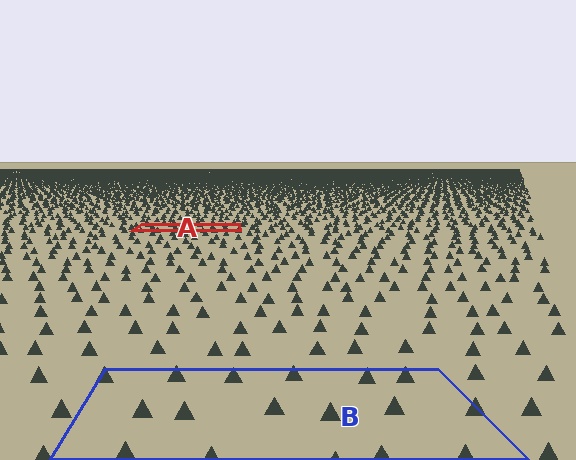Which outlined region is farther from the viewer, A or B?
Region A is farther from the viewer — the texture elements inside it appear smaller and more densely packed.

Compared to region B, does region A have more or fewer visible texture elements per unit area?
Region A has more texture elements per unit area — they are packed more densely because it is farther away.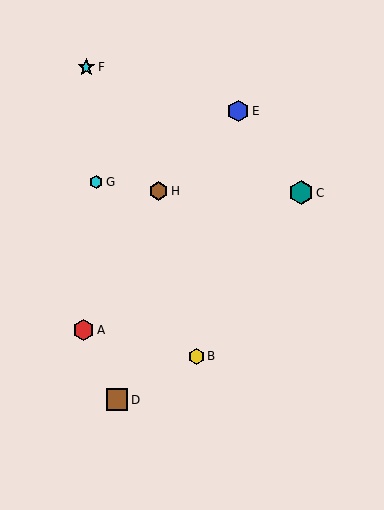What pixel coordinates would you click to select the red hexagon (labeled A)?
Click at (84, 330) to select the red hexagon A.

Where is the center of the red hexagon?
The center of the red hexagon is at (84, 330).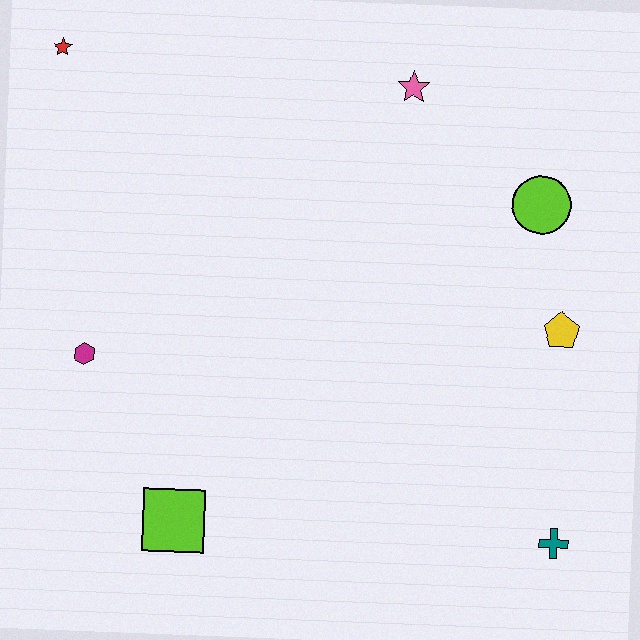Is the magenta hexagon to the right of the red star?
Yes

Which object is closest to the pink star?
The lime circle is closest to the pink star.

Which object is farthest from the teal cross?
The red star is farthest from the teal cross.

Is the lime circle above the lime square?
Yes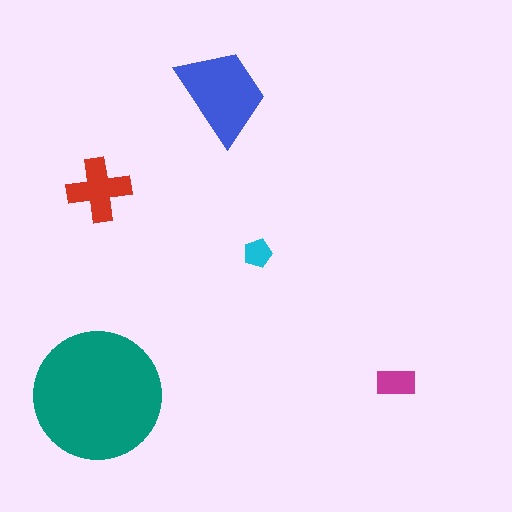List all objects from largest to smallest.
The teal circle, the blue trapezoid, the red cross, the magenta rectangle, the cyan pentagon.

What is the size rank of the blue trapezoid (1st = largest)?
2nd.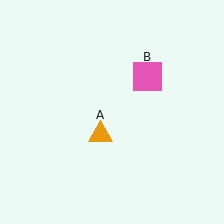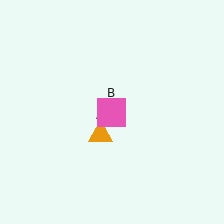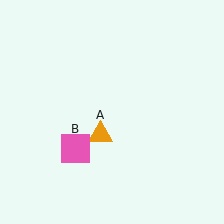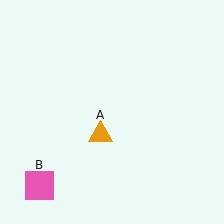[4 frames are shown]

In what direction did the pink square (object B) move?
The pink square (object B) moved down and to the left.